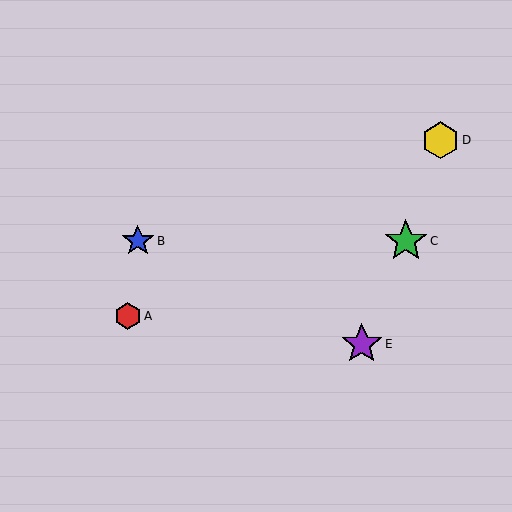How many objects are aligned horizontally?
2 objects (B, C) are aligned horizontally.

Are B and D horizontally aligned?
No, B is at y≈241 and D is at y≈140.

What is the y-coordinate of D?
Object D is at y≈140.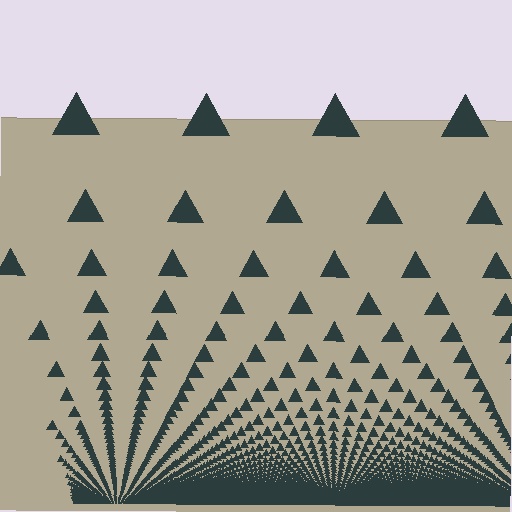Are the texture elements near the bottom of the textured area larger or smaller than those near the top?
Smaller. The gradient is inverted — elements near the bottom are smaller and denser.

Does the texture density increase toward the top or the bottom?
Density increases toward the bottom.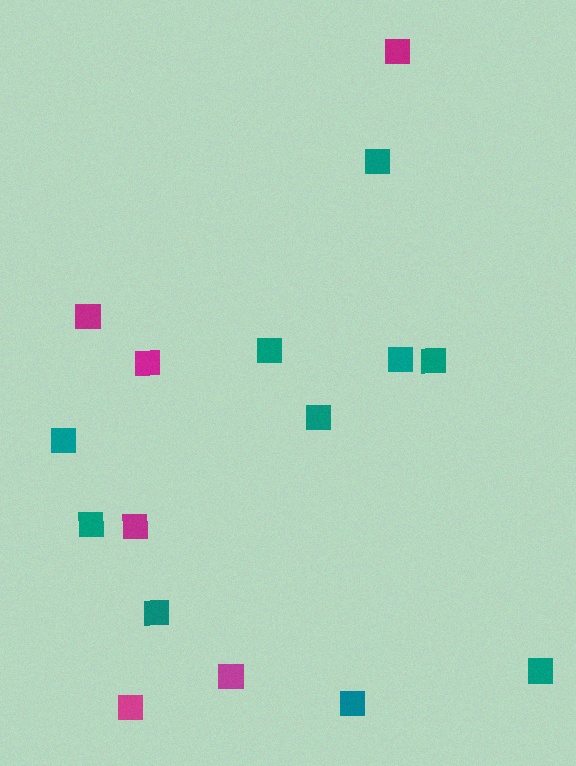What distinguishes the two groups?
There are 2 groups: one group of teal squares (10) and one group of magenta squares (6).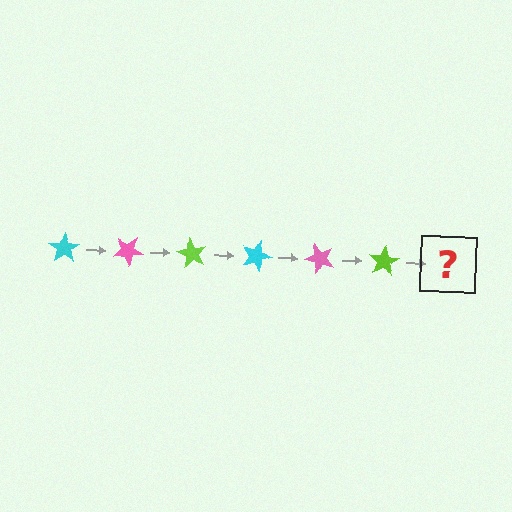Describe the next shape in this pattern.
It should be a cyan star, rotated 180 degrees from the start.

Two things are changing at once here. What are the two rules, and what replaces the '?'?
The two rules are that it rotates 30 degrees each step and the color cycles through cyan, pink, and lime. The '?' should be a cyan star, rotated 180 degrees from the start.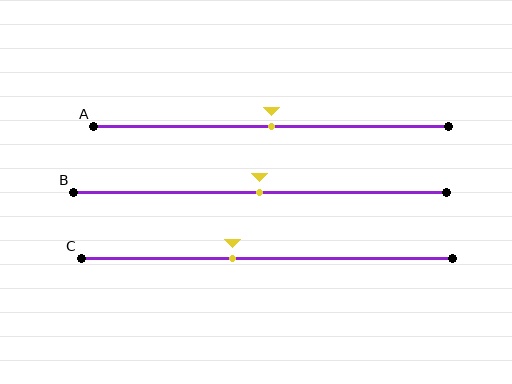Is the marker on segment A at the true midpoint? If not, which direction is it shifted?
Yes, the marker on segment A is at the true midpoint.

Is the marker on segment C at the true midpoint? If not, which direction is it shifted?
No, the marker on segment C is shifted to the left by about 9% of the segment length.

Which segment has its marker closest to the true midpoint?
Segment A has its marker closest to the true midpoint.